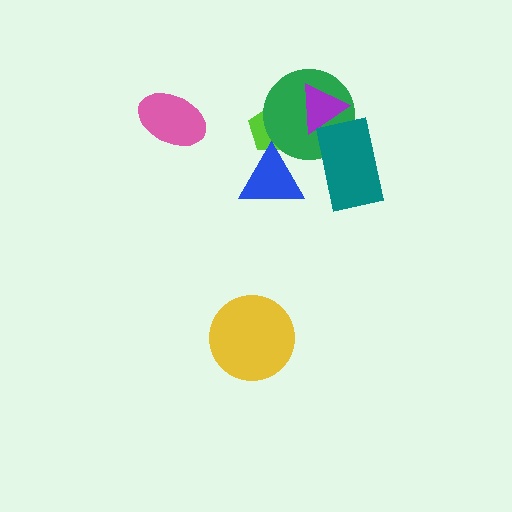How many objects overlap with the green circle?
3 objects overlap with the green circle.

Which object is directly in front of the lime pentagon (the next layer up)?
The blue triangle is directly in front of the lime pentagon.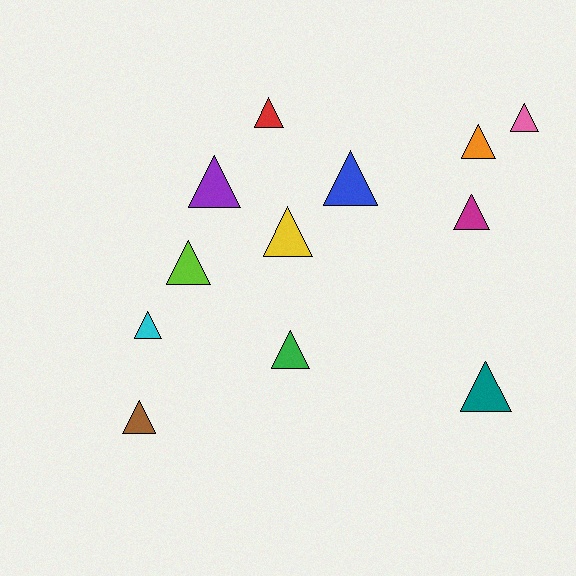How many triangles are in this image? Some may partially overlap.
There are 12 triangles.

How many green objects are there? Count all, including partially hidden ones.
There is 1 green object.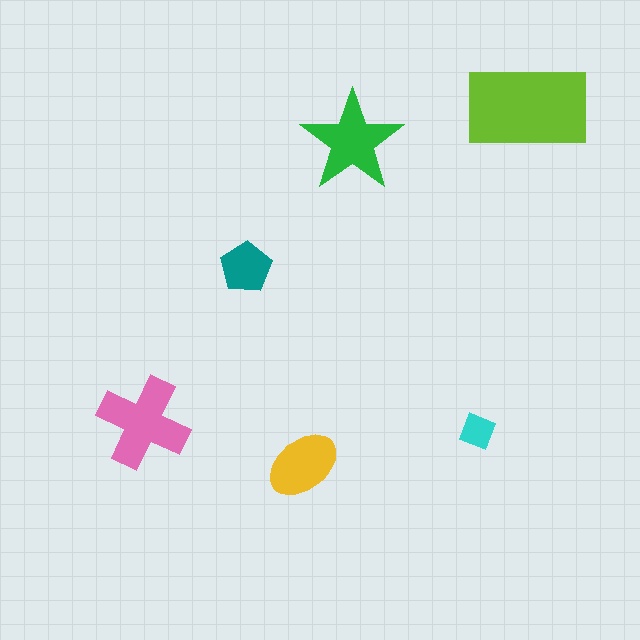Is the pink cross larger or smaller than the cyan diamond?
Larger.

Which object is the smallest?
The cyan diamond.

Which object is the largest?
The lime rectangle.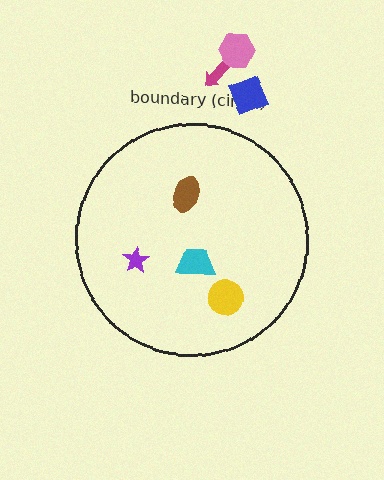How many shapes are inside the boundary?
4 inside, 3 outside.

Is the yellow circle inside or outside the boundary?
Inside.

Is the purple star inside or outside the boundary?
Inside.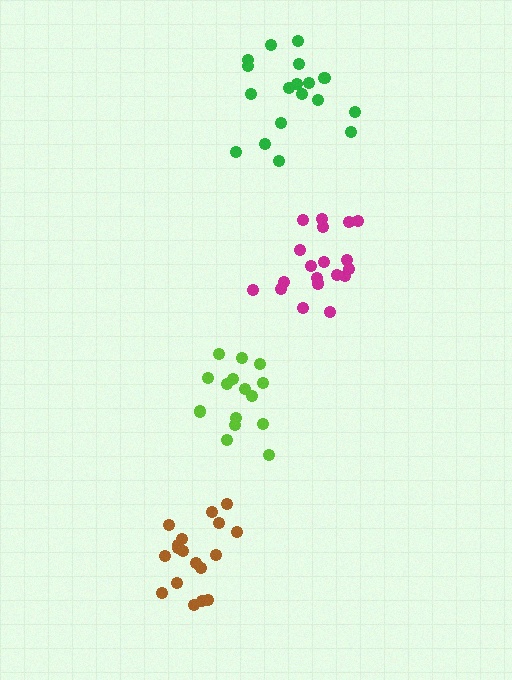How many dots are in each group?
Group 1: 15 dots, Group 2: 18 dots, Group 3: 18 dots, Group 4: 19 dots (70 total).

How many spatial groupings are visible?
There are 4 spatial groupings.